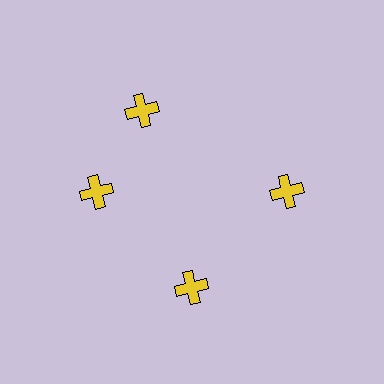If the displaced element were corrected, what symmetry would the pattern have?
It would have 4-fold rotational symmetry — the pattern would map onto itself every 90 degrees.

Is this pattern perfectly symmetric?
No. The 4 yellow crosses are arranged in a ring, but one element near the 12 o'clock position is rotated out of alignment along the ring, breaking the 4-fold rotational symmetry.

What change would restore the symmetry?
The symmetry would be restored by rotating it back into even spacing with its neighbors so that all 4 crosses sit at equal angles and equal distance from the center.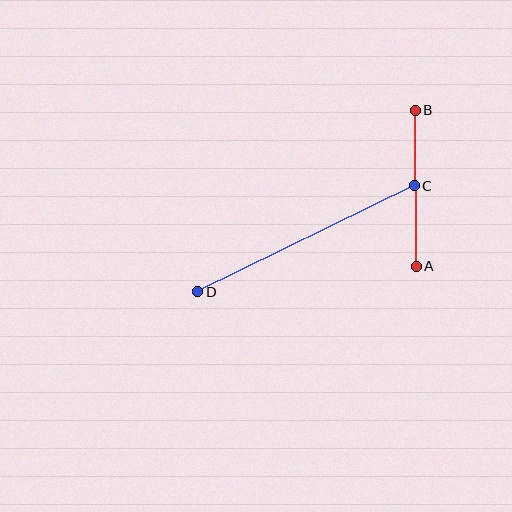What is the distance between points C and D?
The distance is approximately 241 pixels.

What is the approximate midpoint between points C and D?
The midpoint is at approximately (306, 239) pixels.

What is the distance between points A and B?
The distance is approximately 156 pixels.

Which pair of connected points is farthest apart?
Points C and D are farthest apart.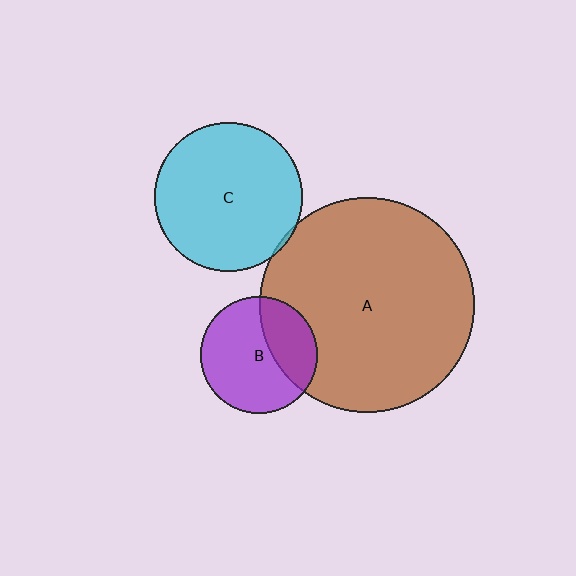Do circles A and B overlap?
Yes.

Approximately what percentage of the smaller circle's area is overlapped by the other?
Approximately 35%.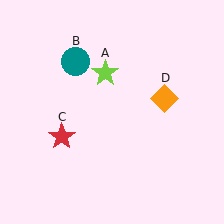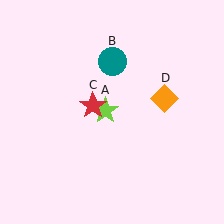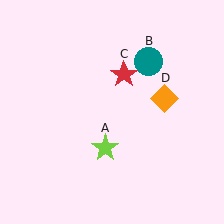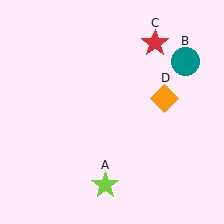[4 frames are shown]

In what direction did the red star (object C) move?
The red star (object C) moved up and to the right.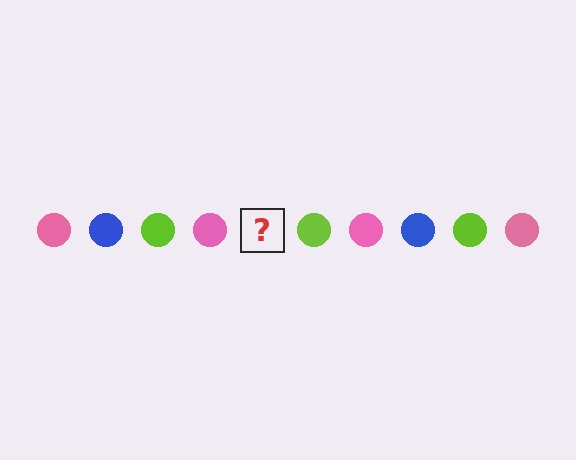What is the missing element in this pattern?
The missing element is a blue circle.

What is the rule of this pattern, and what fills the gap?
The rule is that the pattern cycles through pink, blue, lime circles. The gap should be filled with a blue circle.